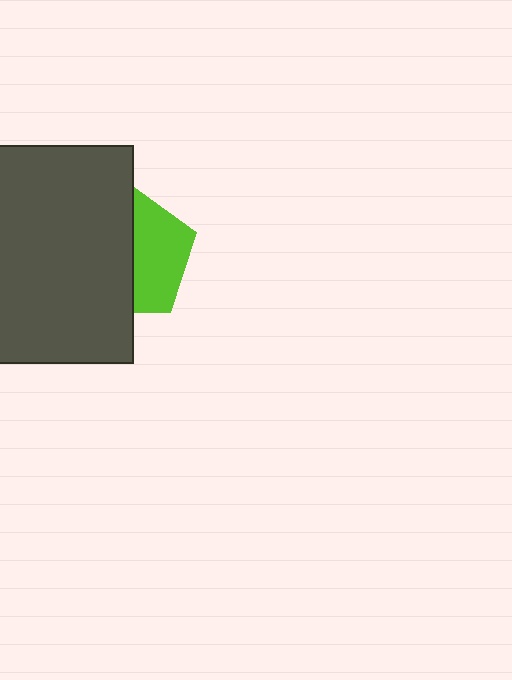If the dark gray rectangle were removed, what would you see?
You would see the complete lime pentagon.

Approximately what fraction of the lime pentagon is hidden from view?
Roughly 56% of the lime pentagon is hidden behind the dark gray rectangle.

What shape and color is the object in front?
The object in front is a dark gray rectangle.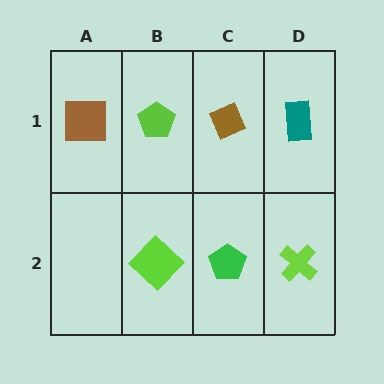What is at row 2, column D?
A lime cross.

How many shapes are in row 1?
4 shapes.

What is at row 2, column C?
A green pentagon.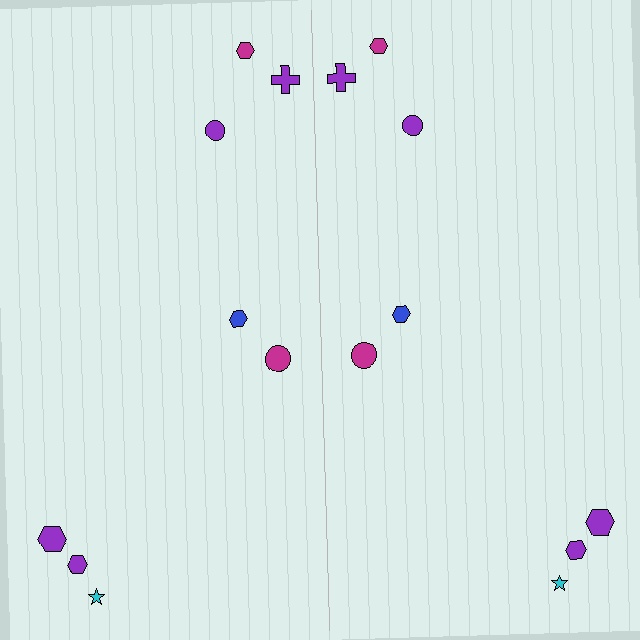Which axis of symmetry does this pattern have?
The pattern has a vertical axis of symmetry running through the center of the image.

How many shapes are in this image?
There are 16 shapes in this image.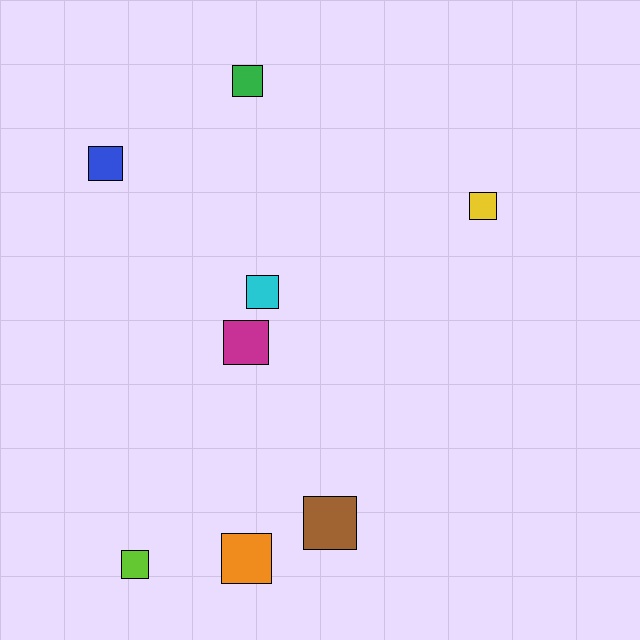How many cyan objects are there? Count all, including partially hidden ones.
There is 1 cyan object.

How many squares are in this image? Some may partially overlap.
There are 8 squares.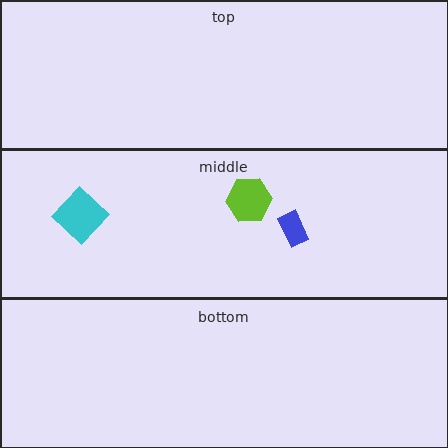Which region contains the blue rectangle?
The middle region.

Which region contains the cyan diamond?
The middle region.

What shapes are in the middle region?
The cyan diamond, the lime hexagon, the blue rectangle.